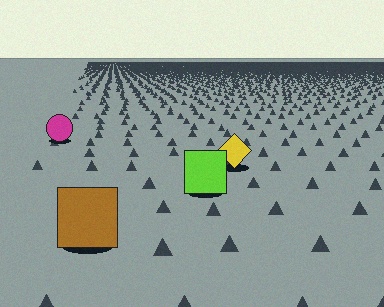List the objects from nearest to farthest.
From nearest to farthest: the brown square, the lime square, the yellow diamond, the magenta circle.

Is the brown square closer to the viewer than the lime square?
Yes. The brown square is closer — you can tell from the texture gradient: the ground texture is coarser near it.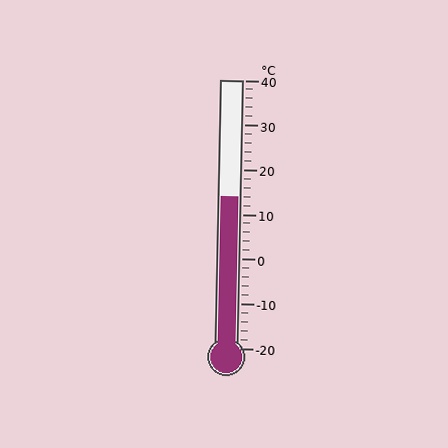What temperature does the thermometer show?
The thermometer shows approximately 14°C.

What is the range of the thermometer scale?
The thermometer scale ranges from -20°C to 40°C.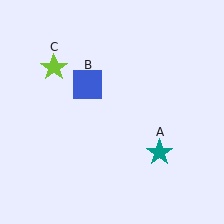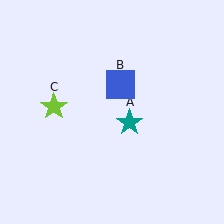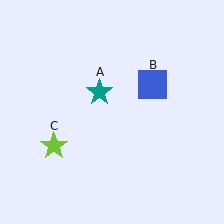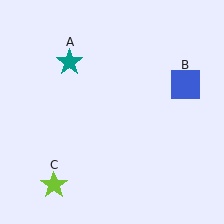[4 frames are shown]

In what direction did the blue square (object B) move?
The blue square (object B) moved right.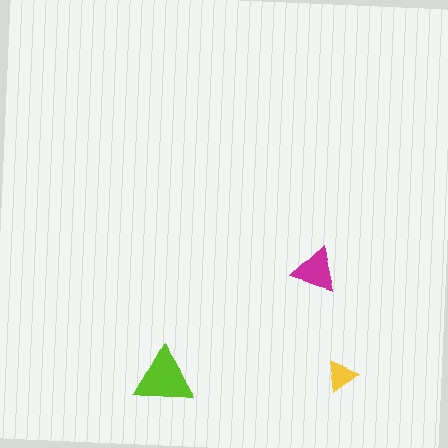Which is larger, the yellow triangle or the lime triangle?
The lime one.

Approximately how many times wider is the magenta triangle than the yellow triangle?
About 1.5 times wider.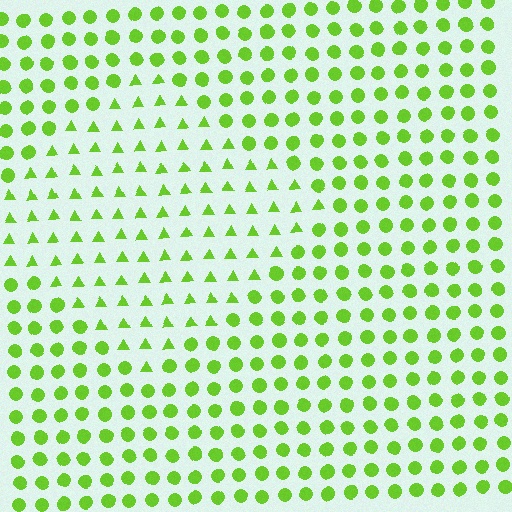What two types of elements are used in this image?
The image uses triangles inside the diamond region and circles outside it.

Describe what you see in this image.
The image is filled with small lime elements arranged in a uniform grid. A diamond-shaped region contains triangles, while the surrounding area contains circles. The boundary is defined purely by the change in element shape.